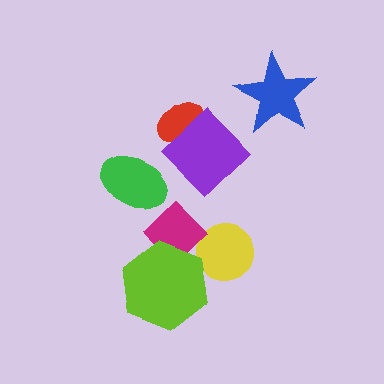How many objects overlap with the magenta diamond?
2 objects overlap with the magenta diamond.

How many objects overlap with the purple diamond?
1 object overlaps with the purple diamond.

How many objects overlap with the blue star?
0 objects overlap with the blue star.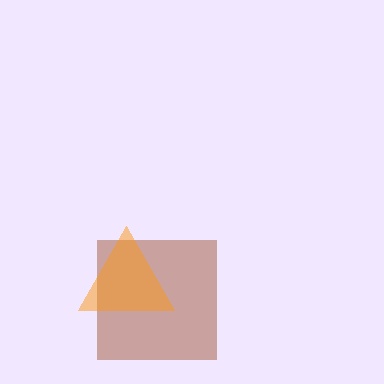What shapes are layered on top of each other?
The layered shapes are: a brown square, an orange triangle.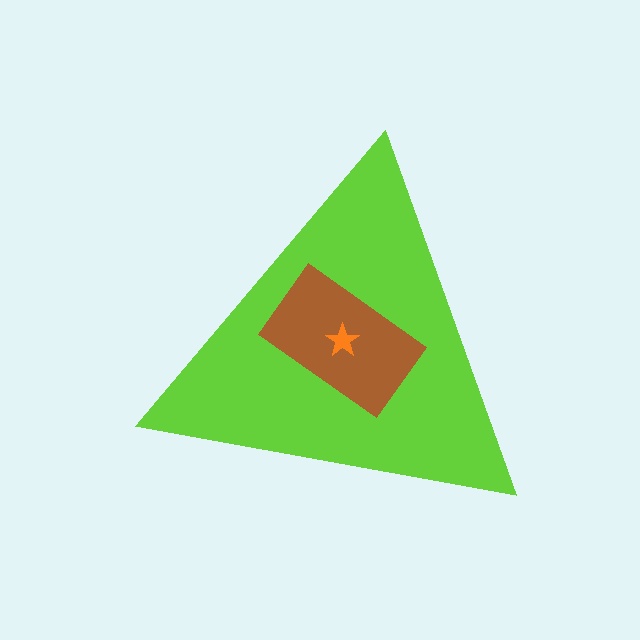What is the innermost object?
The orange star.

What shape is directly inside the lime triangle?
The brown rectangle.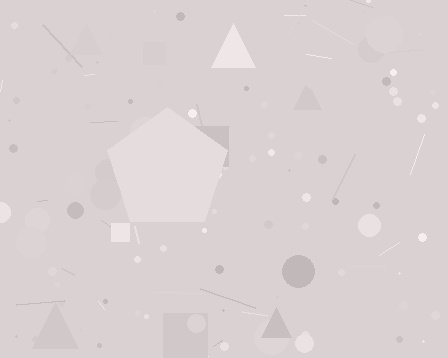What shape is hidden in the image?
A pentagon is hidden in the image.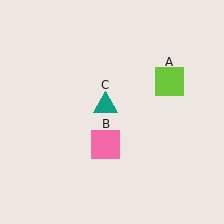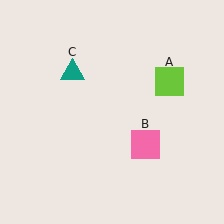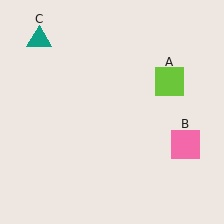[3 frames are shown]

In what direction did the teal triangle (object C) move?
The teal triangle (object C) moved up and to the left.